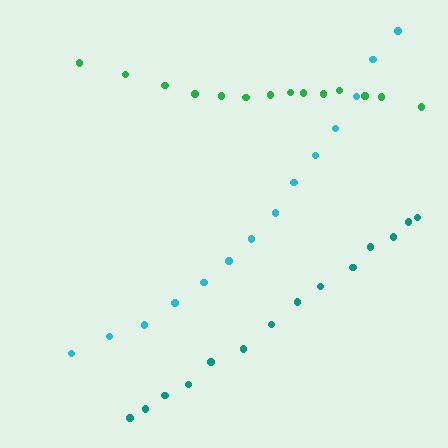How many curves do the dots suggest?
There are 3 distinct paths.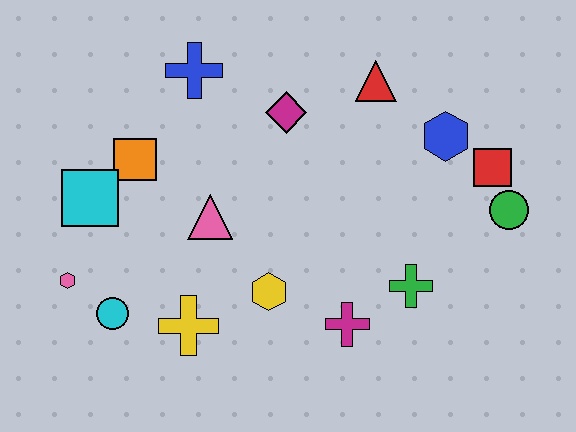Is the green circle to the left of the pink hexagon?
No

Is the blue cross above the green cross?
Yes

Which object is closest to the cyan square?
The orange square is closest to the cyan square.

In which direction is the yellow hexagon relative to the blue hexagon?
The yellow hexagon is to the left of the blue hexagon.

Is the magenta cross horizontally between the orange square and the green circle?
Yes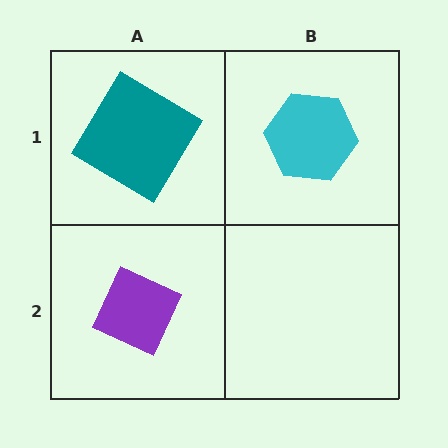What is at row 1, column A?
A teal diamond.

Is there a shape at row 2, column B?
No, that cell is empty.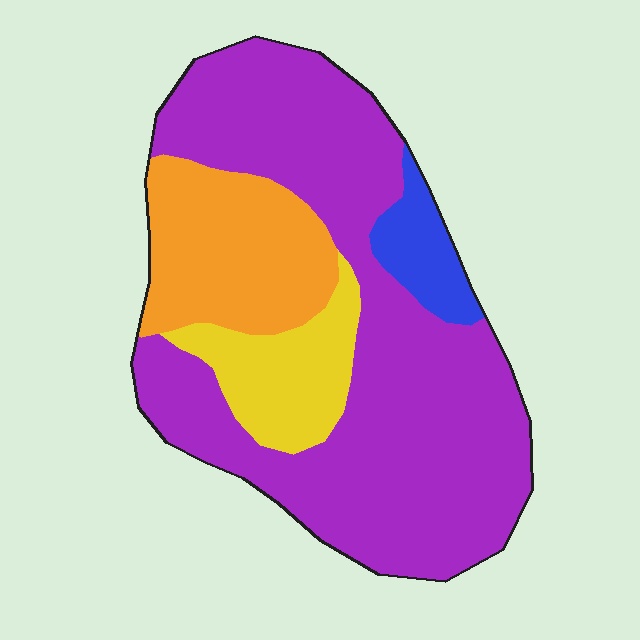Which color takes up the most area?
Purple, at roughly 65%.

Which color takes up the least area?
Blue, at roughly 5%.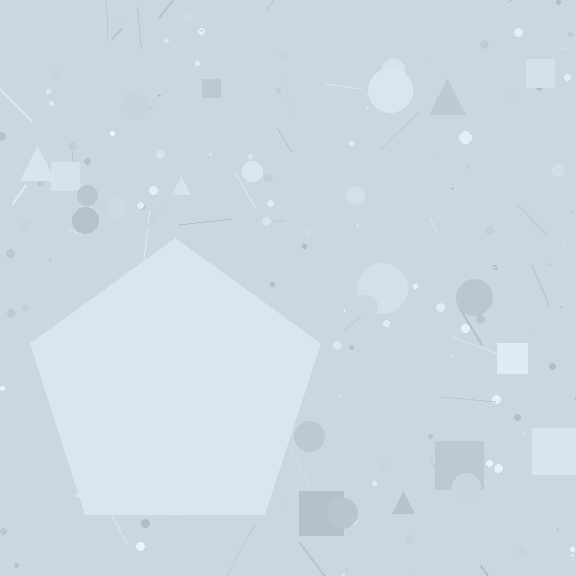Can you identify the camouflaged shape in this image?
The camouflaged shape is a pentagon.